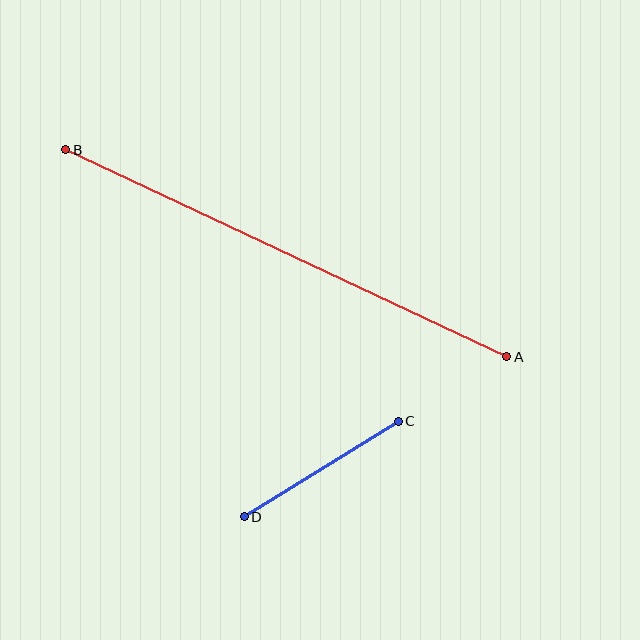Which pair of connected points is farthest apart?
Points A and B are farthest apart.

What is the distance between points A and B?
The distance is approximately 487 pixels.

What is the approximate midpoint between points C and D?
The midpoint is at approximately (321, 469) pixels.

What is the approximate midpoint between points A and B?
The midpoint is at approximately (286, 253) pixels.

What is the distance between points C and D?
The distance is approximately 181 pixels.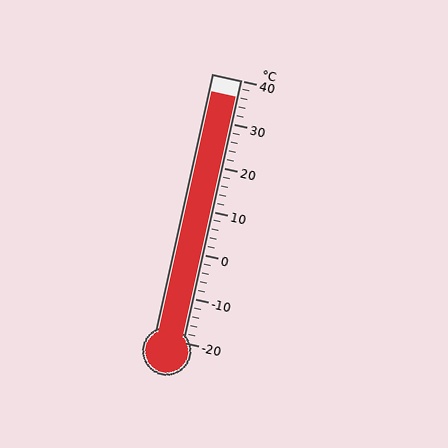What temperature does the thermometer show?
The thermometer shows approximately 36°C.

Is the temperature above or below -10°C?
The temperature is above -10°C.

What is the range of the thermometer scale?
The thermometer scale ranges from -20°C to 40°C.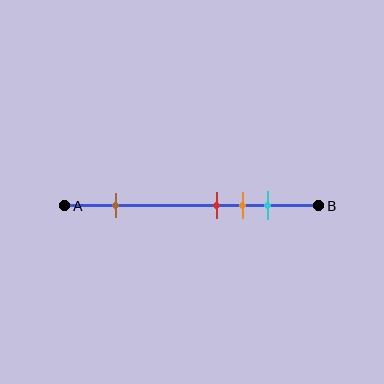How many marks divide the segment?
There are 4 marks dividing the segment.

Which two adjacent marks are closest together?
The red and orange marks are the closest adjacent pair.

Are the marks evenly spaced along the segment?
No, the marks are not evenly spaced.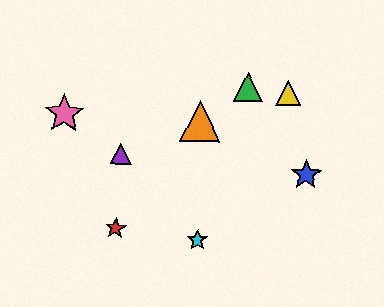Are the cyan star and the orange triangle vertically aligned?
Yes, both are at x≈198.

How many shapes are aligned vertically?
2 shapes (the orange triangle, the cyan star) are aligned vertically.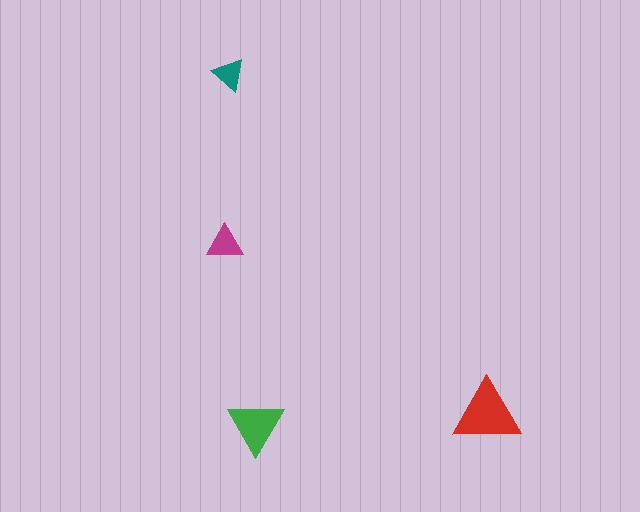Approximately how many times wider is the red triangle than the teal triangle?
About 2 times wider.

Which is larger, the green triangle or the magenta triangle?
The green one.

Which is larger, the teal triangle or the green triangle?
The green one.